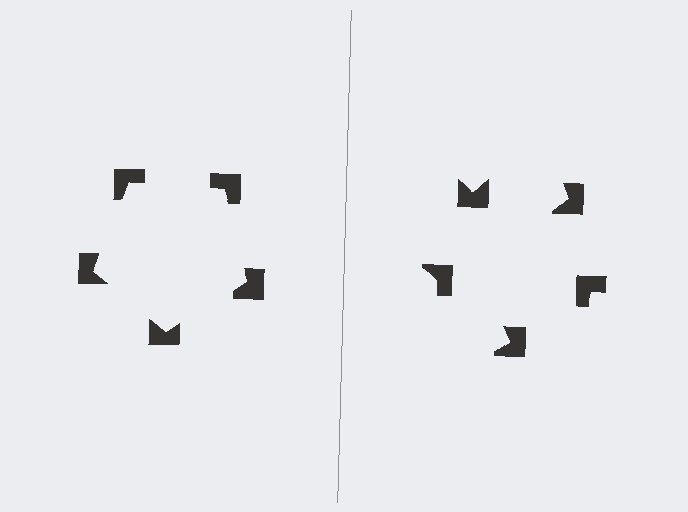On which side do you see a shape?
An illusory pentagon appears on the left side. On the right side the wedge cuts are rotated, so no coherent shape forms.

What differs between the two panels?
The notched squares are positioned identically on both sides; only the wedge orientations differ. On the left they align to a pentagon; on the right they are misaligned.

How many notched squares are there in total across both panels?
10 — 5 on each side.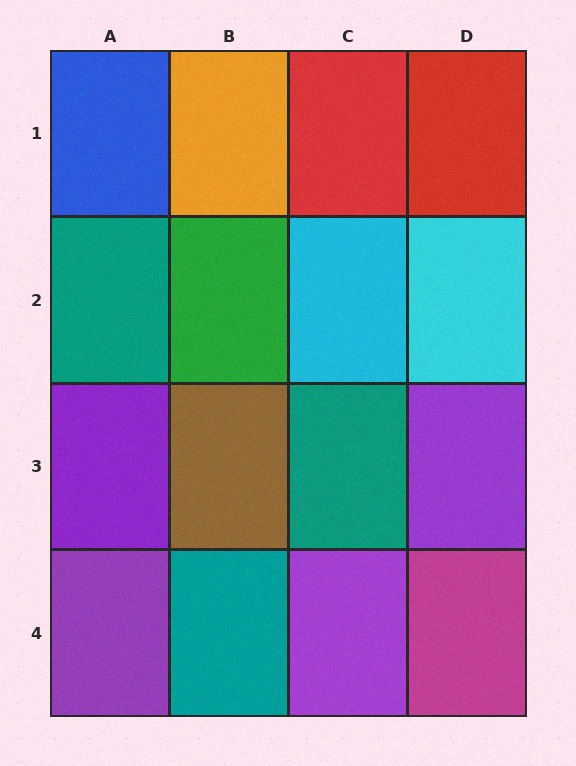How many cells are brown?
1 cell is brown.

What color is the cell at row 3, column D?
Purple.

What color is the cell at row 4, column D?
Magenta.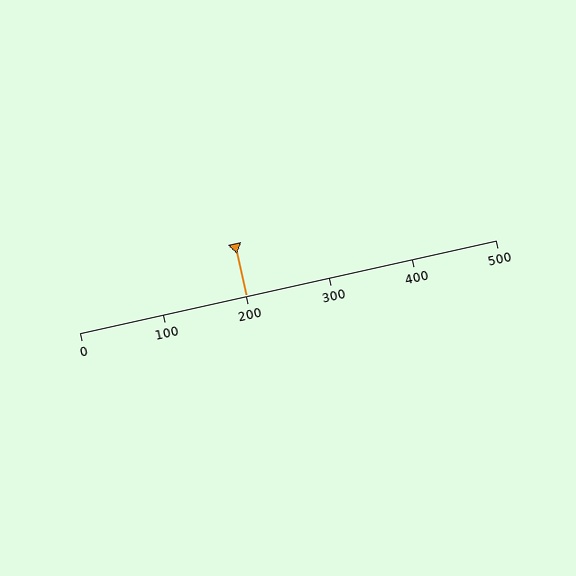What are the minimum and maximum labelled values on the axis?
The axis runs from 0 to 500.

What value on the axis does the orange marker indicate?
The marker indicates approximately 200.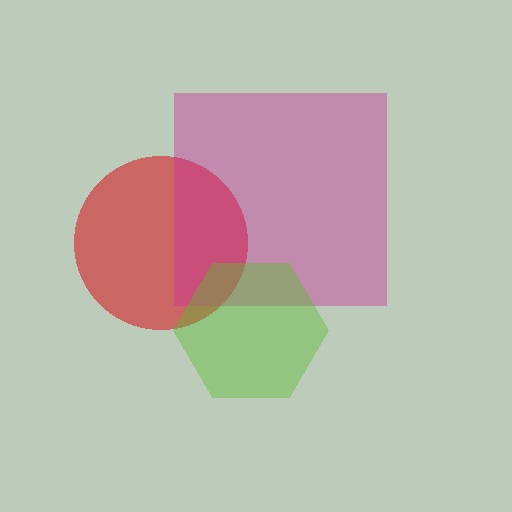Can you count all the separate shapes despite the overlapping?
Yes, there are 3 separate shapes.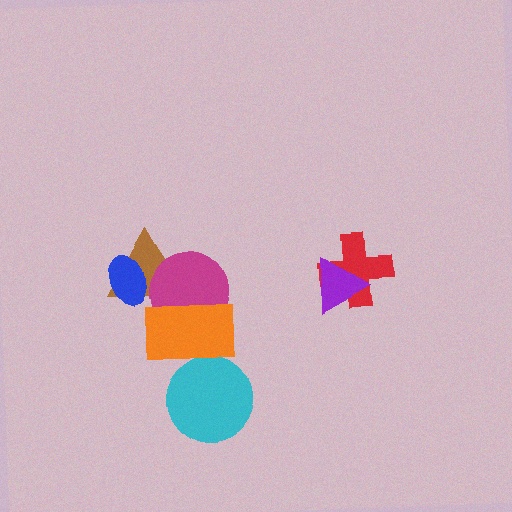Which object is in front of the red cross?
The purple triangle is in front of the red cross.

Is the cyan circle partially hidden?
Yes, it is partially covered by another shape.